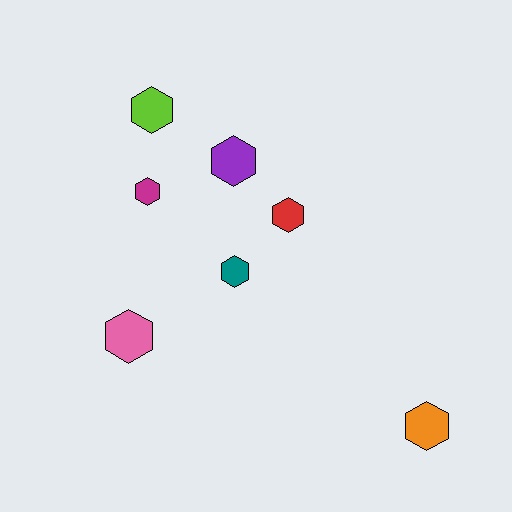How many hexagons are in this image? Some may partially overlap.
There are 7 hexagons.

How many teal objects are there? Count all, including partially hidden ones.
There is 1 teal object.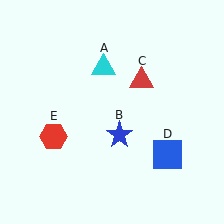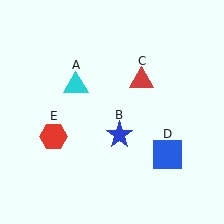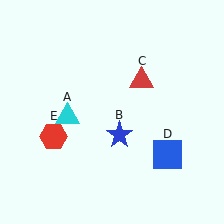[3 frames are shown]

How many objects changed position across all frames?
1 object changed position: cyan triangle (object A).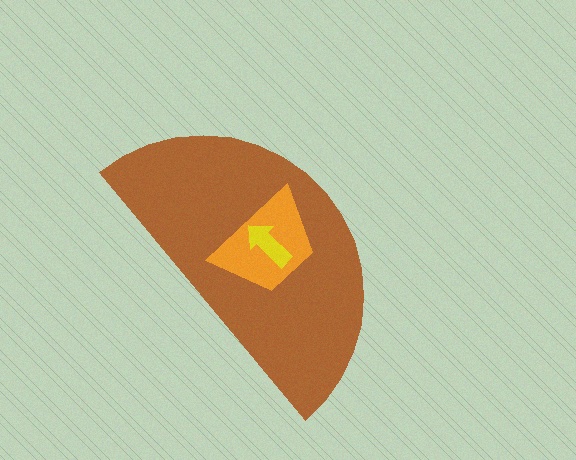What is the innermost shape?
The yellow arrow.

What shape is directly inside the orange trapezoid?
The yellow arrow.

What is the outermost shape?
The brown semicircle.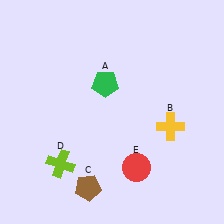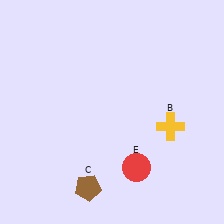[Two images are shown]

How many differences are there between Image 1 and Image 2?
There are 2 differences between the two images.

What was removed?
The lime cross (D), the green pentagon (A) were removed in Image 2.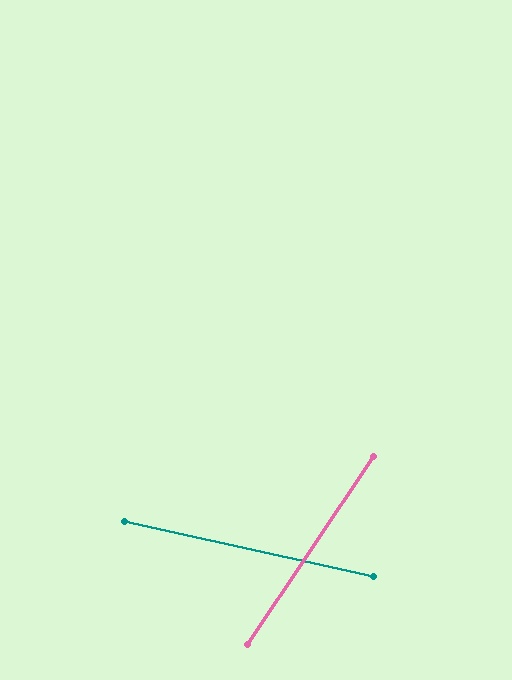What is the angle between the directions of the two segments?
Approximately 68 degrees.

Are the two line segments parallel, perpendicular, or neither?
Neither parallel nor perpendicular — they differ by about 68°.